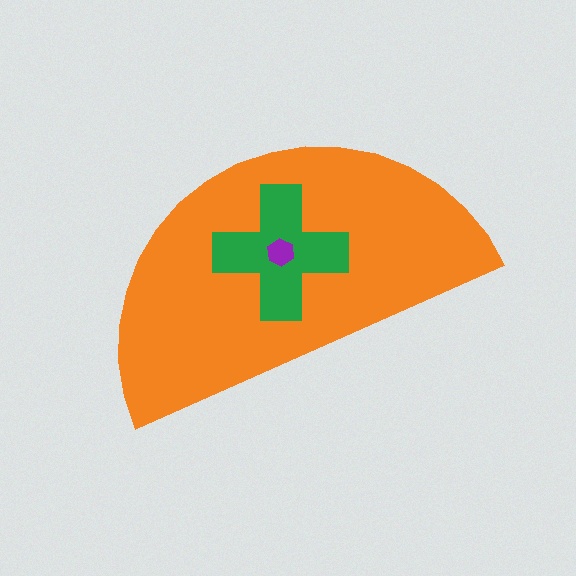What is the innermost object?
The purple hexagon.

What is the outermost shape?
The orange semicircle.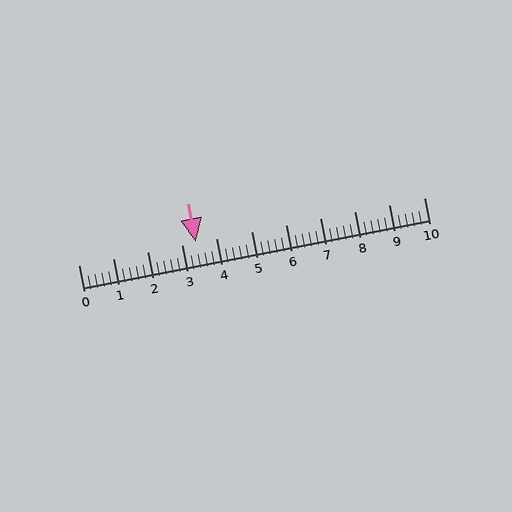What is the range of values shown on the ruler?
The ruler shows values from 0 to 10.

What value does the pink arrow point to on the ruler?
The pink arrow points to approximately 3.4.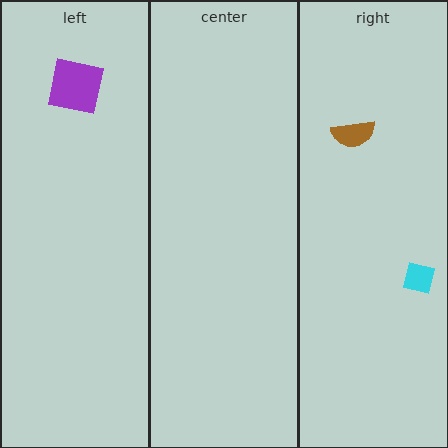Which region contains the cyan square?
The right region.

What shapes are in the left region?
The purple square.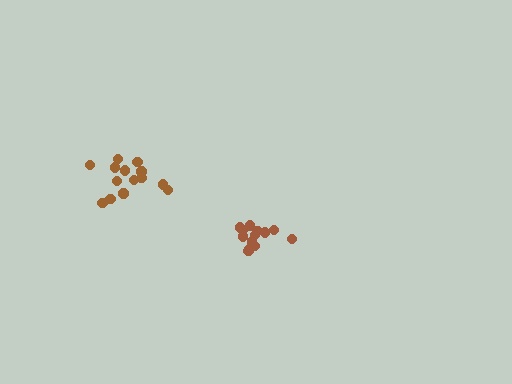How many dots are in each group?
Group 1: 14 dots, Group 2: 13 dots (27 total).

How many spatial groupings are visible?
There are 2 spatial groupings.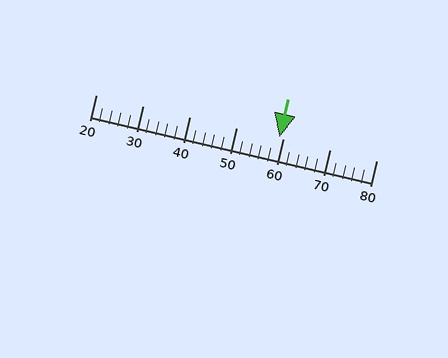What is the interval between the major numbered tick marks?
The major tick marks are spaced 10 units apart.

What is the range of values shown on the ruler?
The ruler shows values from 20 to 80.